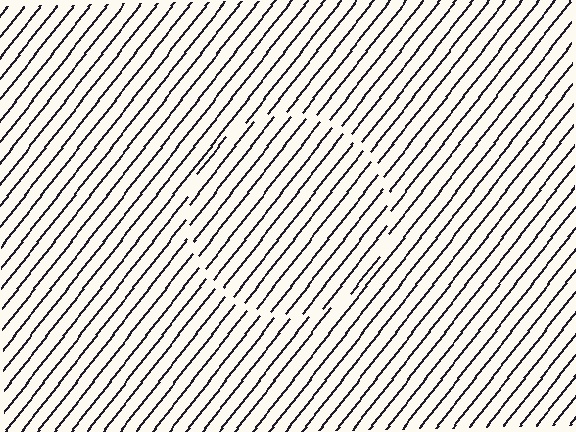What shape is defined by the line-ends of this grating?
An illusory circle. The interior of the shape contains the same grating, shifted by half a period — the contour is defined by the phase discontinuity where line-ends from the inner and outer gratings abut.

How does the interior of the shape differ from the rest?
The interior of the shape contains the same grating, shifted by half a period — the contour is defined by the phase discontinuity where line-ends from the inner and outer gratings abut.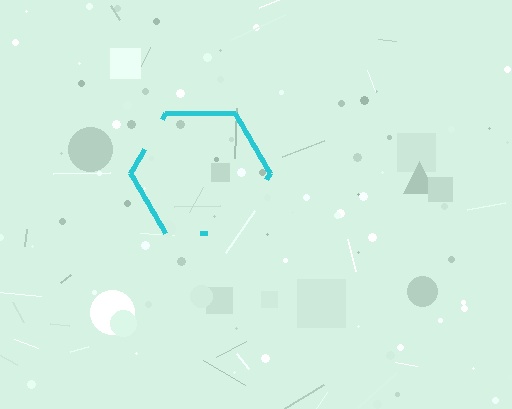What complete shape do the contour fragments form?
The contour fragments form a hexagon.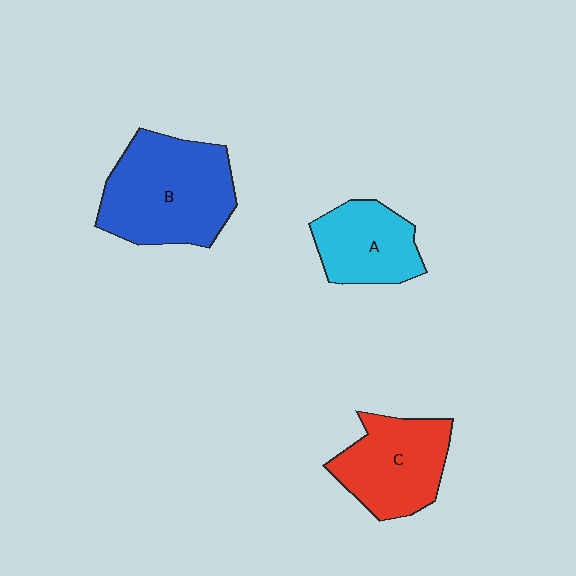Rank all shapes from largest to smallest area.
From largest to smallest: B (blue), C (red), A (cyan).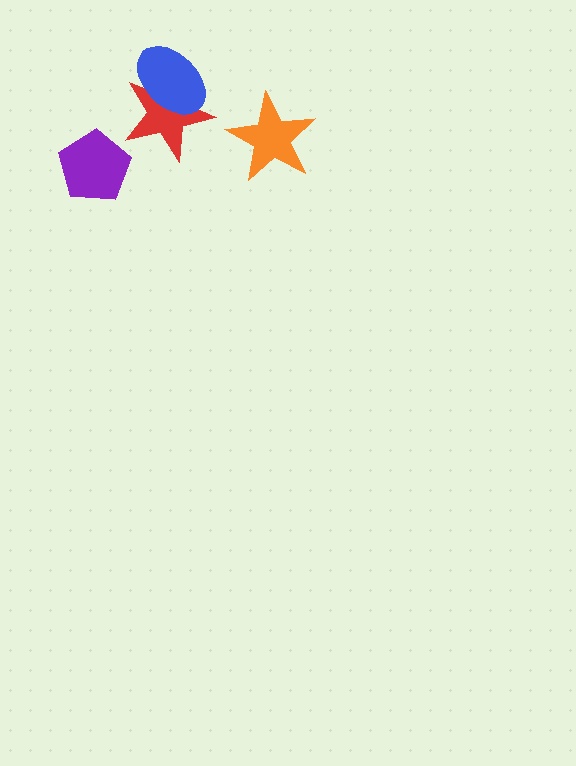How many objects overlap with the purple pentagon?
0 objects overlap with the purple pentagon.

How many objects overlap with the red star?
1 object overlaps with the red star.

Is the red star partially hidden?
Yes, it is partially covered by another shape.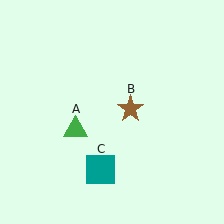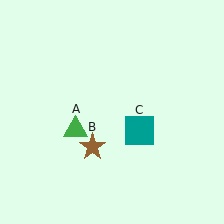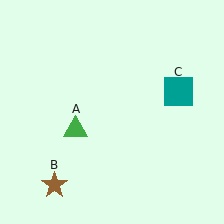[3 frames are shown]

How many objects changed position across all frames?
2 objects changed position: brown star (object B), teal square (object C).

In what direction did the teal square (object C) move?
The teal square (object C) moved up and to the right.